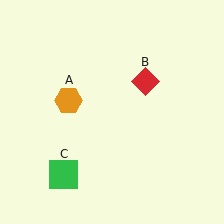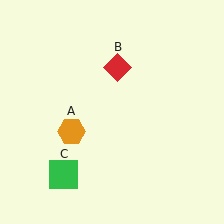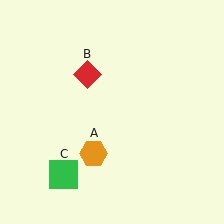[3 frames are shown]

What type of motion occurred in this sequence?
The orange hexagon (object A), red diamond (object B) rotated counterclockwise around the center of the scene.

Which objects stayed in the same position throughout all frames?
Green square (object C) remained stationary.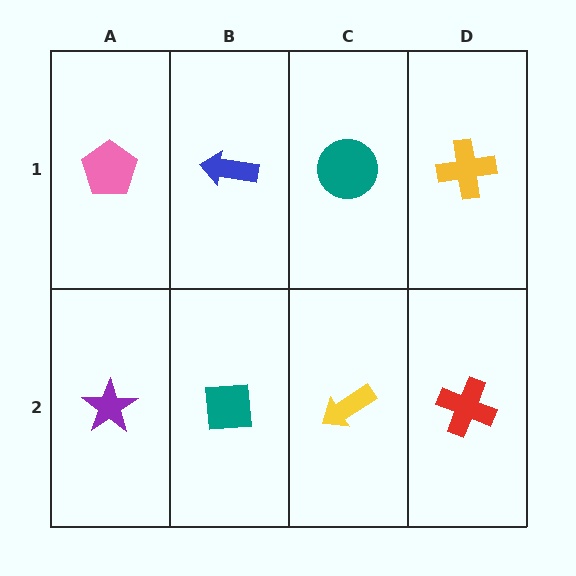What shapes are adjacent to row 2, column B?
A blue arrow (row 1, column B), a purple star (row 2, column A), a yellow arrow (row 2, column C).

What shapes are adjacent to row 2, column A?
A pink pentagon (row 1, column A), a teal square (row 2, column B).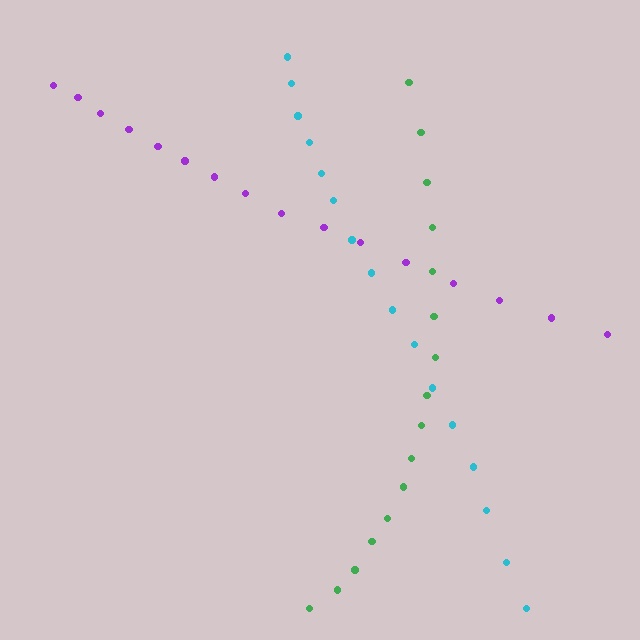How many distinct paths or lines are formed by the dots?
There are 3 distinct paths.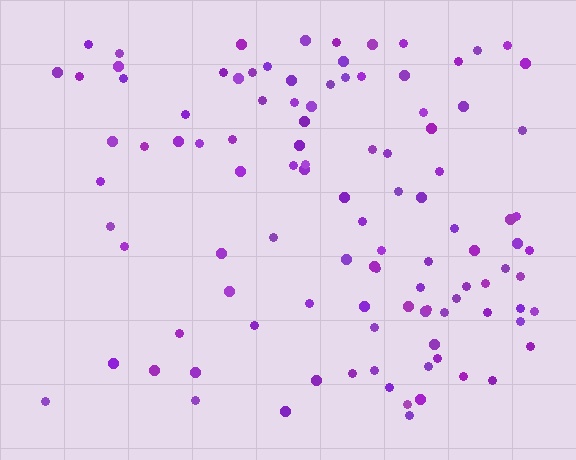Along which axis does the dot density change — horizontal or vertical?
Horizontal.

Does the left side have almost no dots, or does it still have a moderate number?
Still a moderate number, just noticeably fewer than the right.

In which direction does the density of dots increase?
From left to right, with the right side densest.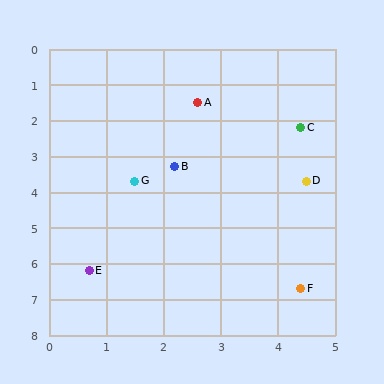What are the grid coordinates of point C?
Point C is at approximately (4.4, 2.2).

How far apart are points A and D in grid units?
Points A and D are about 2.9 grid units apart.